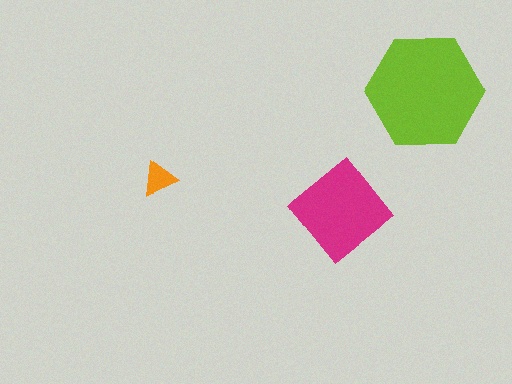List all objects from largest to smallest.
The lime hexagon, the magenta diamond, the orange triangle.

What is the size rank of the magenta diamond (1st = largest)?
2nd.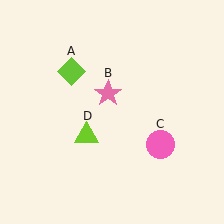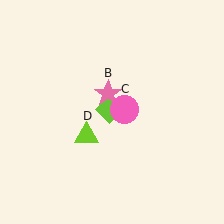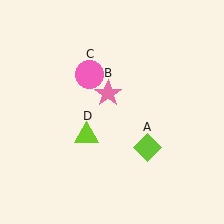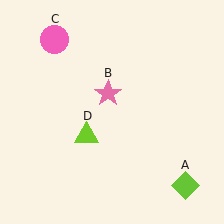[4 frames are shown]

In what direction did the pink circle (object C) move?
The pink circle (object C) moved up and to the left.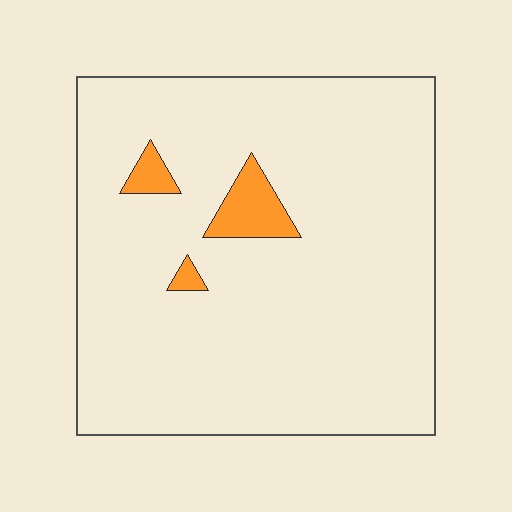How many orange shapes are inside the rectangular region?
3.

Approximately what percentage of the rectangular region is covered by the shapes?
Approximately 5%.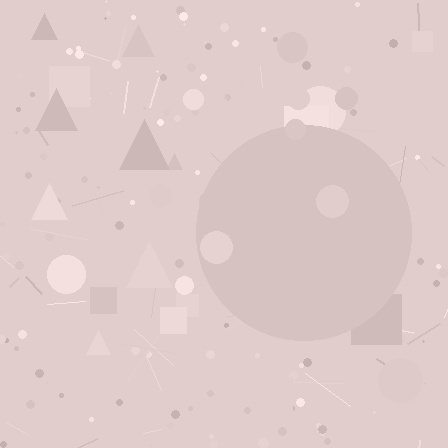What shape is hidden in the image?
A circle is hidden in the image.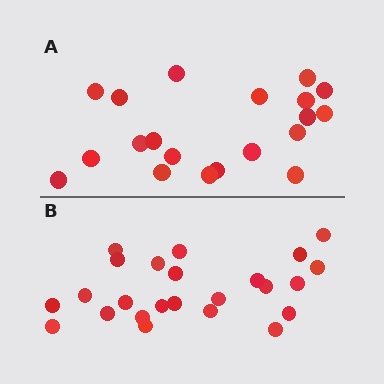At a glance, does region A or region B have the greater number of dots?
Region B (the bottom region) has more dots.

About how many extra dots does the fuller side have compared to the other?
Region B has about 4 more dots than region A.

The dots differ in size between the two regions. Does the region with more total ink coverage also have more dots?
No. Region A has more total ink coverage because its dots are larger, but region B actually contains more individual dots. Total area can be misleading — the number of items is what matters here.